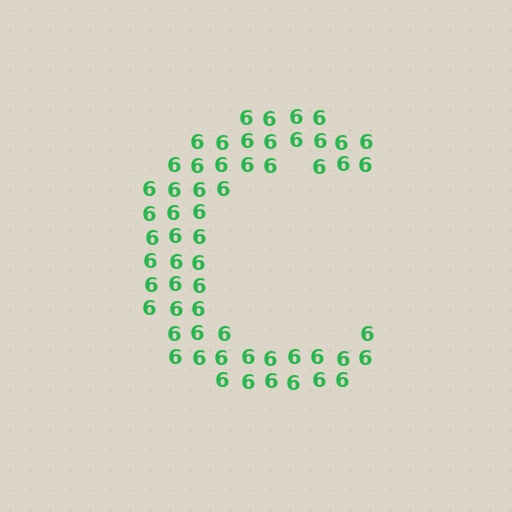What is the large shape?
The large shape is the letter C.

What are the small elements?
The small elements are digit 6's.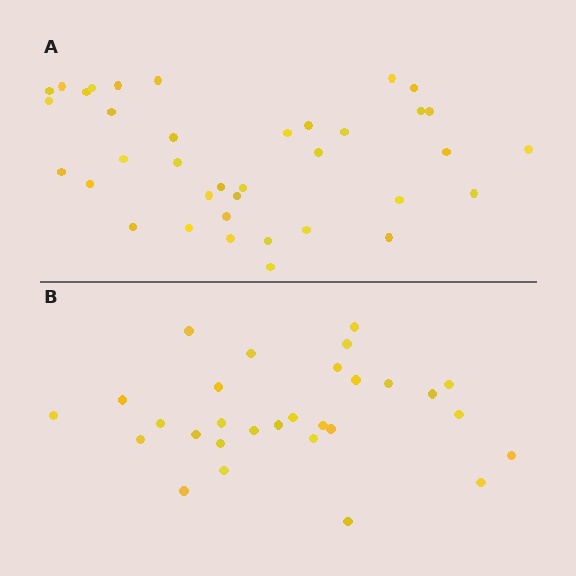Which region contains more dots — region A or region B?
Region A (the top region) has more dots.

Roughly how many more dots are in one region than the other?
Region A has roughly 8 or so more dots than region B.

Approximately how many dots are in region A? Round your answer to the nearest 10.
About 40 dots. (The exact count is 37, which rounds to 40.)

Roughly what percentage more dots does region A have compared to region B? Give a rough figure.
About 30% more.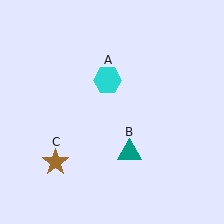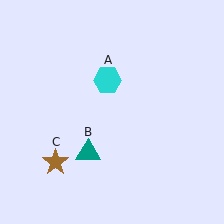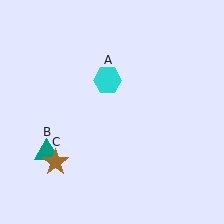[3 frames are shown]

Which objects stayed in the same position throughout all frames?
Cyan hexagon (object A) and brown star (object C) remained stationary.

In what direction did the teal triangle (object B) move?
The teal triangle (object B) moved left.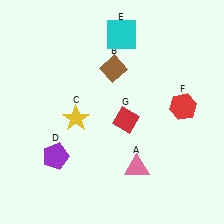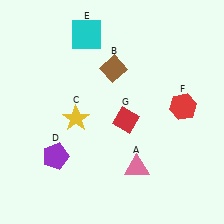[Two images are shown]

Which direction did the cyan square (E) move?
The cyan square (E) moved left.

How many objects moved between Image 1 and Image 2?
1 object moved between the two images.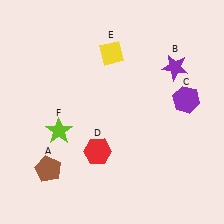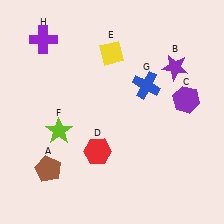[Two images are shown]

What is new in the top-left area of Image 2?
A purple cross (H) was added in the top-left area of Image 2.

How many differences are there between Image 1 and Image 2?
There are 2 differences between the two images.